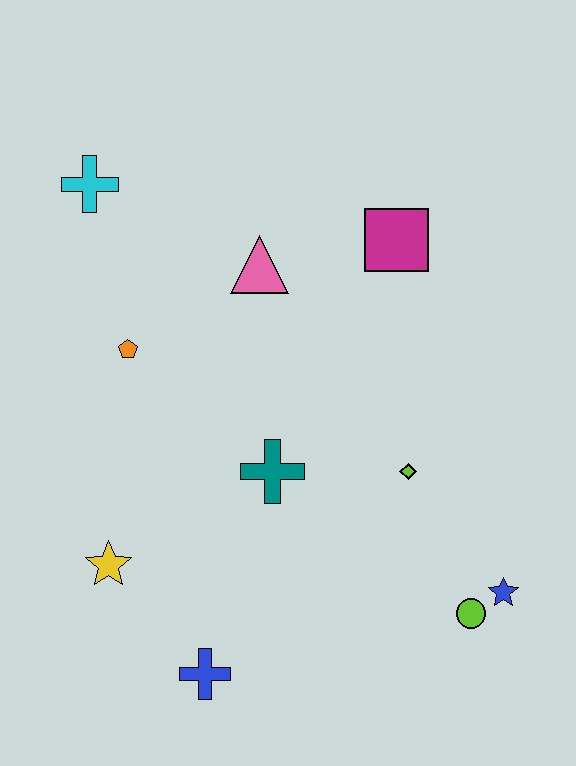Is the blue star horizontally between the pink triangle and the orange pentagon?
No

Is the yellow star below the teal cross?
Yes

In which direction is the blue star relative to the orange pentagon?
The blue star is to the right of the orange pentagon.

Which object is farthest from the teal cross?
The cyan cross is farthest from the teal cross.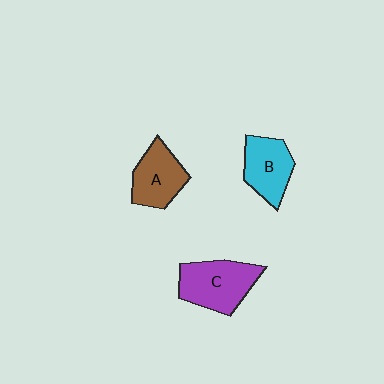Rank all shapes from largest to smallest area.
From largest to smallest: C (purple), A (brown), B (cyan).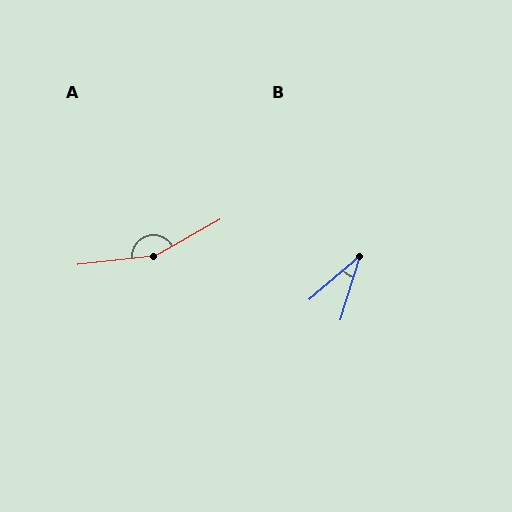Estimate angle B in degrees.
Approximately 32 degrees.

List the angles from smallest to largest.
B (32°), A (158°).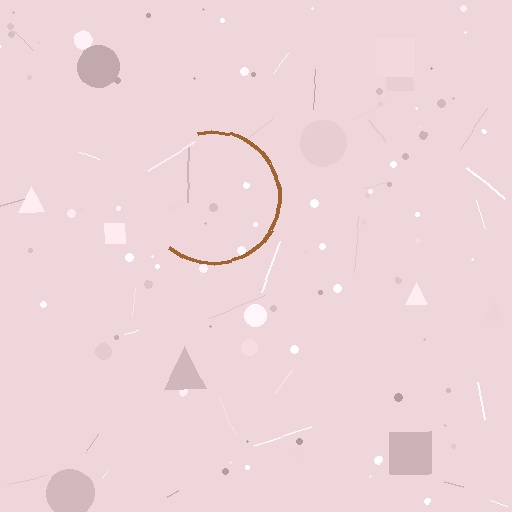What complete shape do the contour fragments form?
The contour fragments form a circle.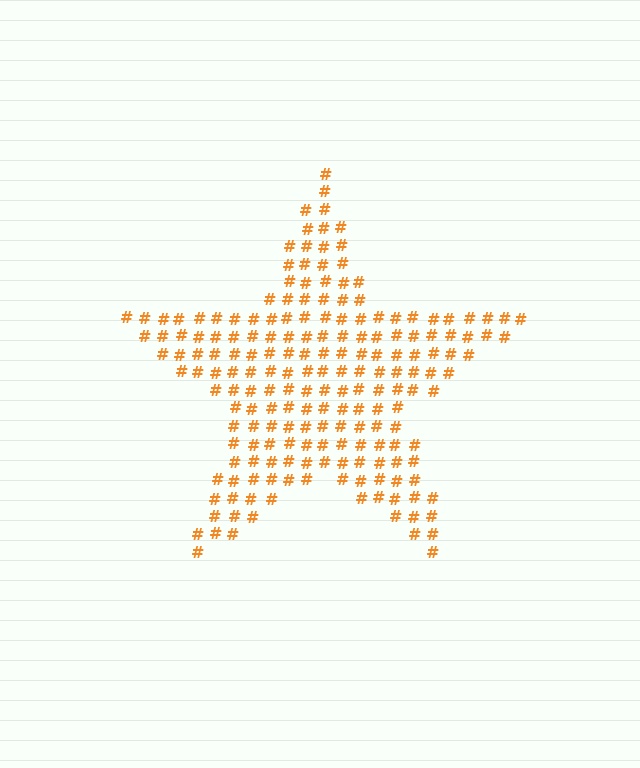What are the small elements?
The small elements are hash symbols.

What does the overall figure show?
The overall figure shows a star.